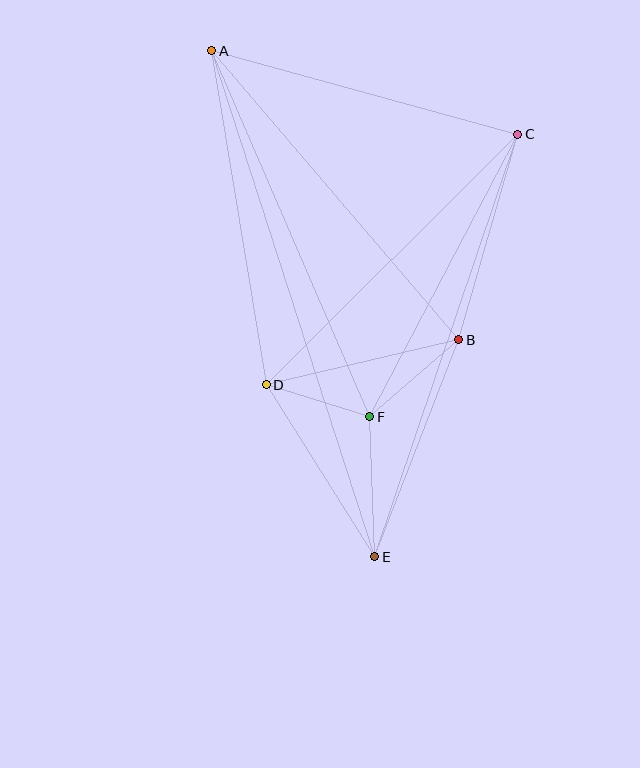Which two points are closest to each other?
Points D and F are closest to each other.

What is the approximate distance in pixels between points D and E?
The distance between D and E is approximately 203 pixels.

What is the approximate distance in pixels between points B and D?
The distance between B and D is approximately 198 pixels.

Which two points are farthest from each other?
Points A and E are farthest from each other.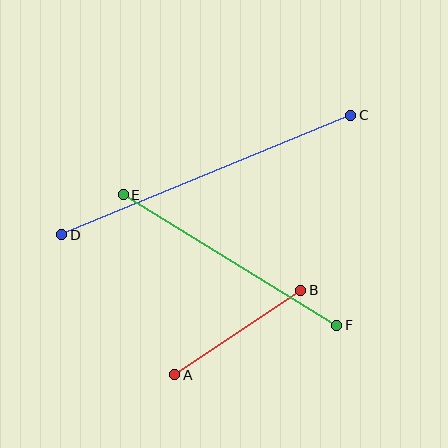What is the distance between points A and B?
The distance is approximately 152 pixels.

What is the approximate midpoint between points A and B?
The midpoint is at approximately (238, 332) pixels.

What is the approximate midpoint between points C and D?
The midpoint is at approximately (206, 175) pixels.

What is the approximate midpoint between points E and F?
The midpoint is at approximately (230, 260) pixels.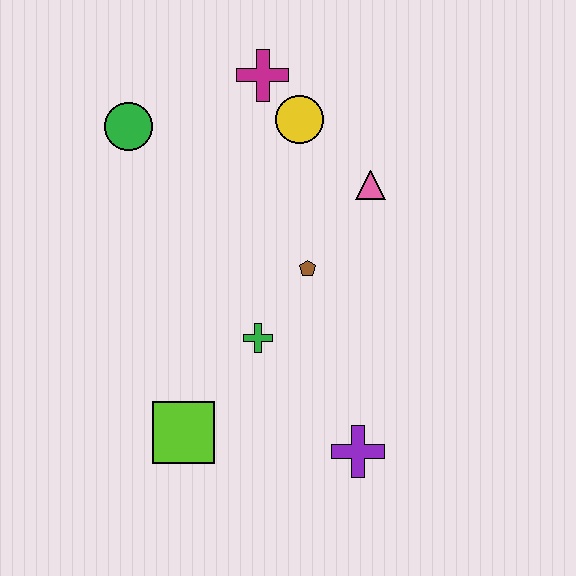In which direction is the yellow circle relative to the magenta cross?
The yellow circle is below the magenta cross.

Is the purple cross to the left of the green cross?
No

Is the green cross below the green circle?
Yes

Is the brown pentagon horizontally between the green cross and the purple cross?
Yes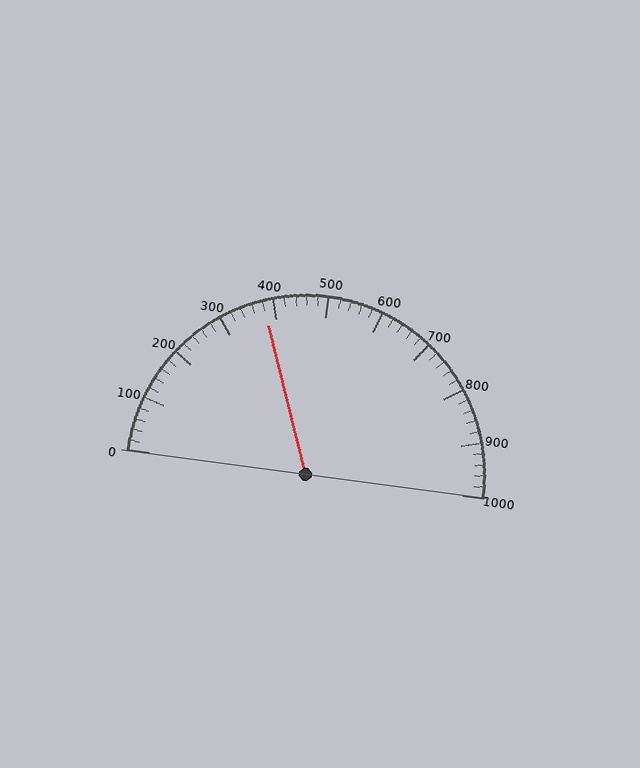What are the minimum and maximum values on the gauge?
The gauge ranges from 0 to 1000.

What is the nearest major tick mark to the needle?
The nearest major tick mark is 400.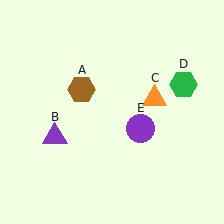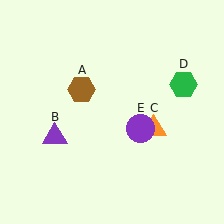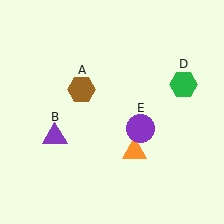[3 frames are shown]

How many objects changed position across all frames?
1 object changed position: orange triangle (object C).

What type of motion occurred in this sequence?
The orange triangle (object C) rotated clockwise around the center of the scene.